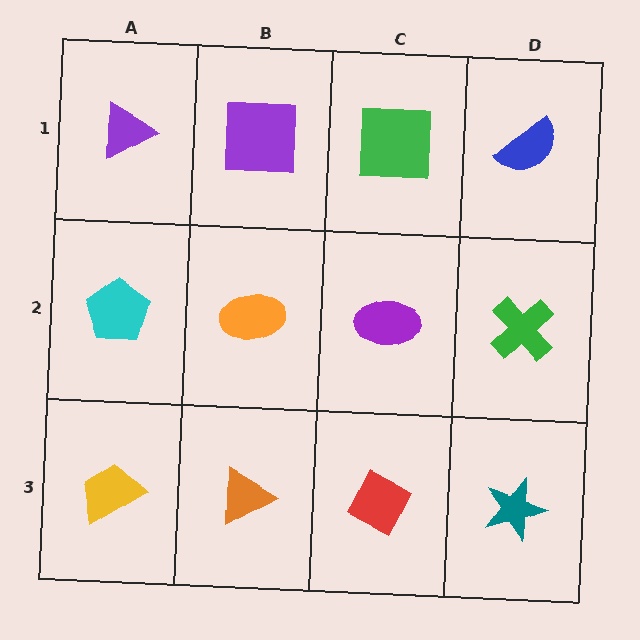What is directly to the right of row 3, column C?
A teal star.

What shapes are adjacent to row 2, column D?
A blue semicircle (row 1, column D), a teal star (row 3, column D), a purple ellipse (row 2, column C).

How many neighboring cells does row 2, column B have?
4.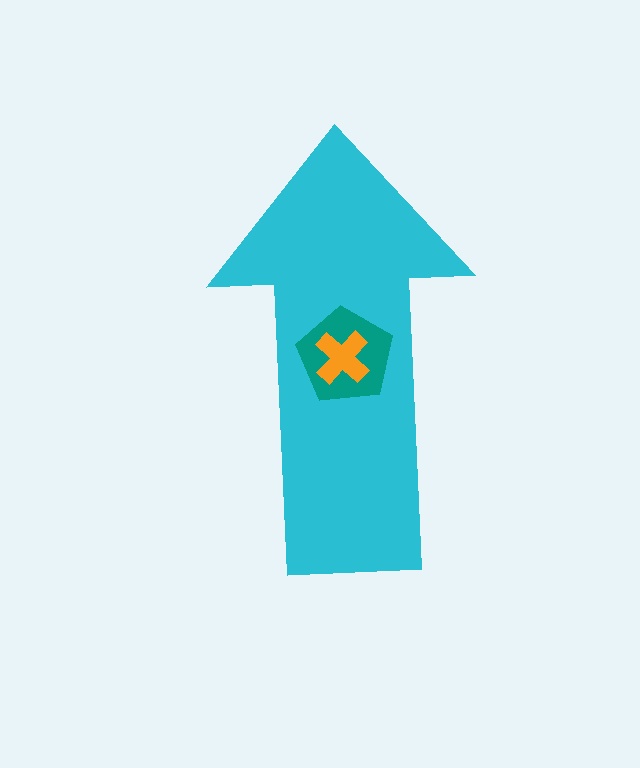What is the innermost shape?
The orange cross.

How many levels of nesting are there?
3.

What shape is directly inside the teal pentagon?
The orange cross.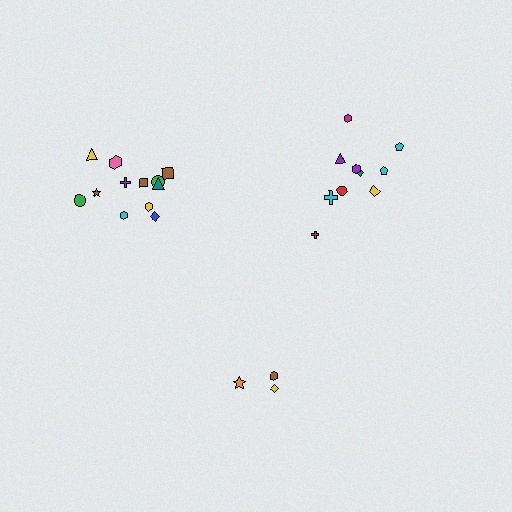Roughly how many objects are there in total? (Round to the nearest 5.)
Roughly 25 objects in total.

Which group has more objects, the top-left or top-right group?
The top-left group.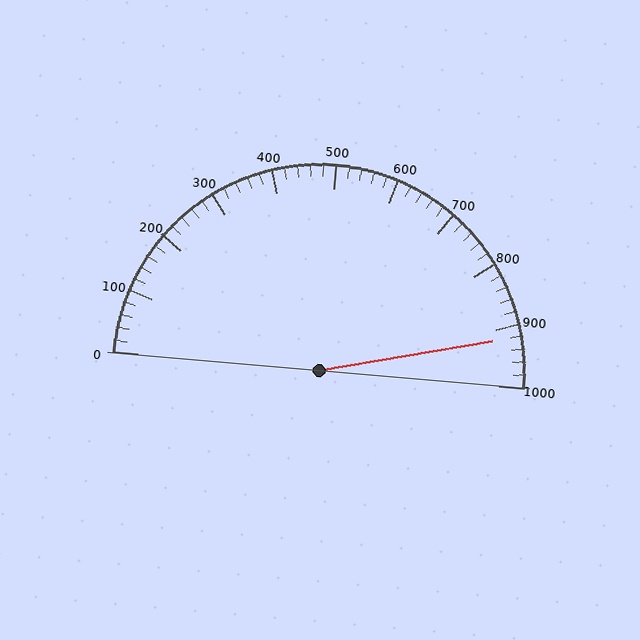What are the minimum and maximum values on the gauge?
The gauge ranges from 0 to 1000.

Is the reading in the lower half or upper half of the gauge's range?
The reading is in the upper half of the range (0 to 1000).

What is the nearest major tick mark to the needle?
The nearest major tick mark is 900.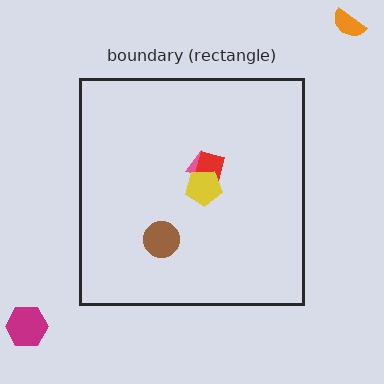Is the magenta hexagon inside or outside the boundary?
Outside.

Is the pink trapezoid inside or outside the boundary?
Inside.